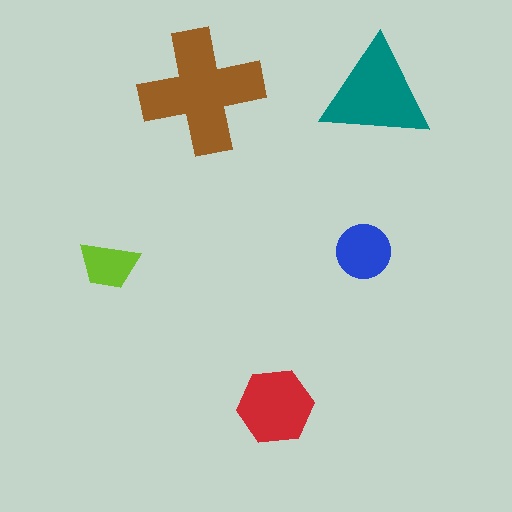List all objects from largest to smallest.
The brown cross, the teal triangle, the red hexagon, the blue circle, the lime trapezoid.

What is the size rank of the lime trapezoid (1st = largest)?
5th.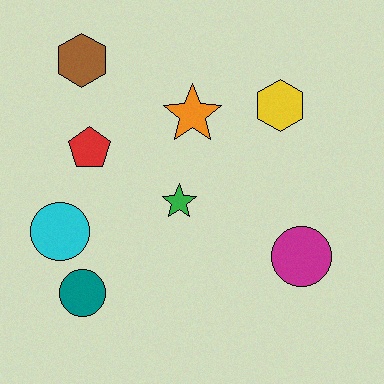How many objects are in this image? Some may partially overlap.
There are 8 objects.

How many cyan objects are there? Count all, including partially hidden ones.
There is 1 cyan object.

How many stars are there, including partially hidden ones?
There are 2 stars.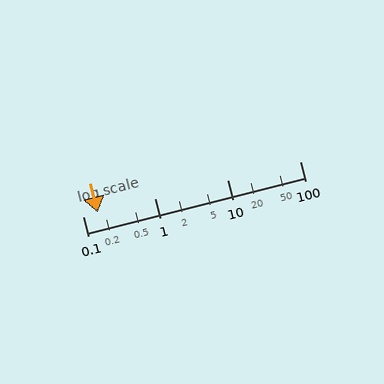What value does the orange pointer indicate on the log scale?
The pointer indicates approximately 0.16.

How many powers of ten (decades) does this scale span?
The scale spans 3 decades, from 0.1 to 100.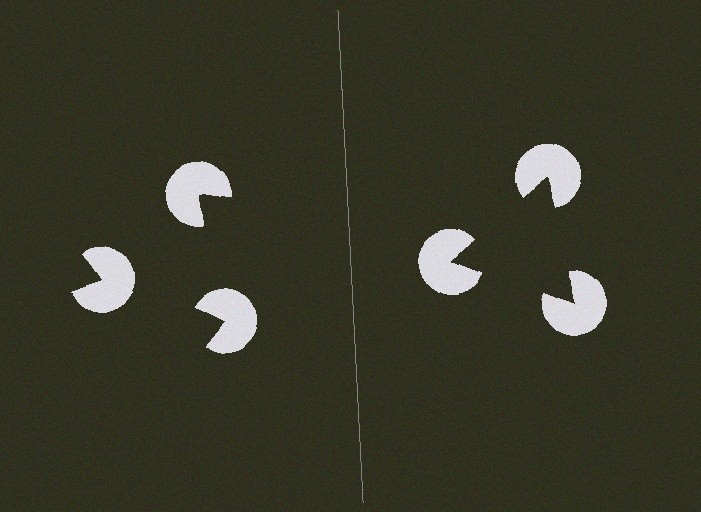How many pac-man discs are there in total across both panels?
6 — 3 on each side.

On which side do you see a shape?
An illusory triangle appears on the right side. On the left side the wedge cuts are rotated, so no coherent shape forms.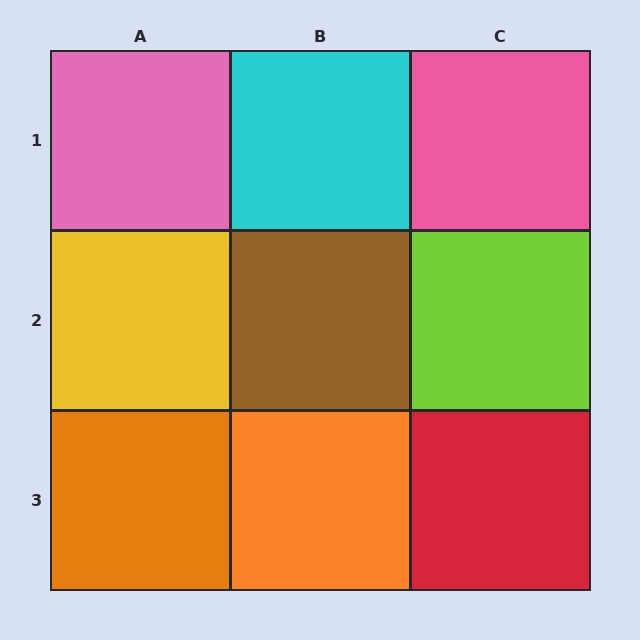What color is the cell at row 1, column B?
Cyan.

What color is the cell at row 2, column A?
Yellow.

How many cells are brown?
1 cell is brown.